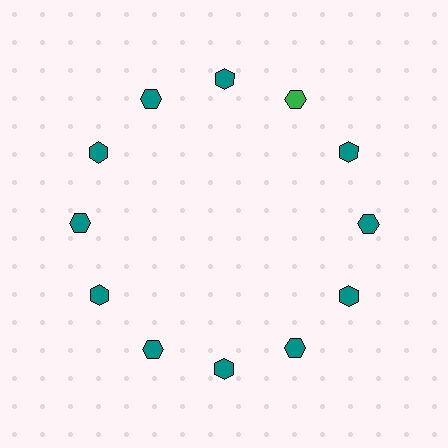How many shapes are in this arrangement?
There are 12 shapes arranged in a ring pattern.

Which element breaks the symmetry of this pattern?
The green hexagon at roughly the 1 o'clock position breaks the symmetry. All other shapes are teal hexagons.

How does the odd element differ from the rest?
It has a different color: green instead of teal.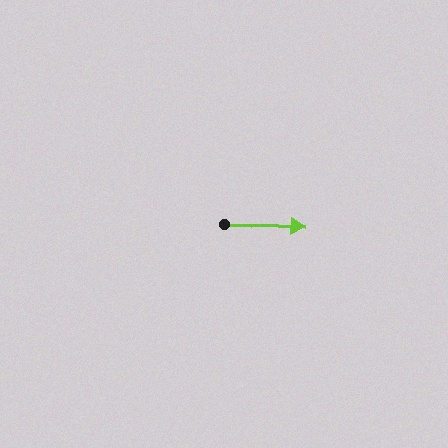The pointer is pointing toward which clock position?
Roughly 3 o'clock.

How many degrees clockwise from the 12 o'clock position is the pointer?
Approximately 92 degrees.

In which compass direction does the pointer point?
East.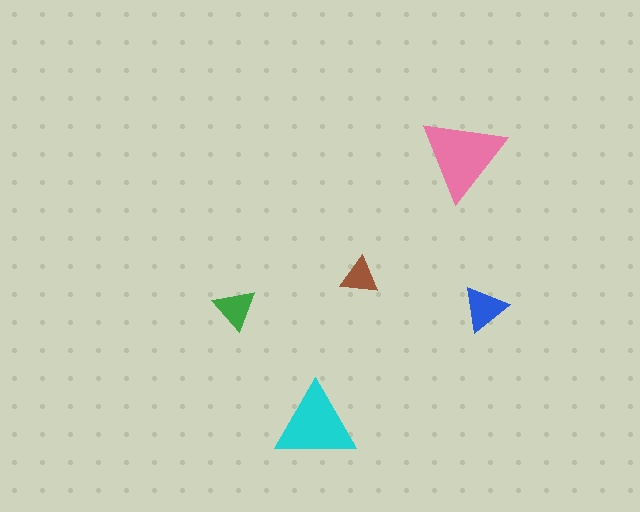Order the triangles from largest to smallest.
the pink one, the cyan one, the blue one, the green one, the brown one.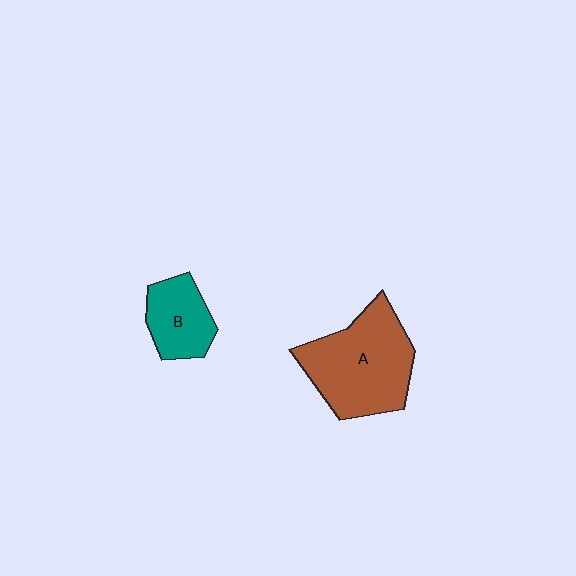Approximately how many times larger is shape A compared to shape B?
Approximately 2.0 times.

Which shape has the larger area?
Shape A (brown).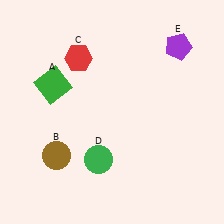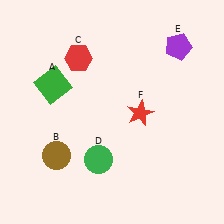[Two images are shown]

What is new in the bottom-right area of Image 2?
A red star (F) was added in the bottom-right area of Image 2.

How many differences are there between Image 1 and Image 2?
There is 1 difference between the two images.